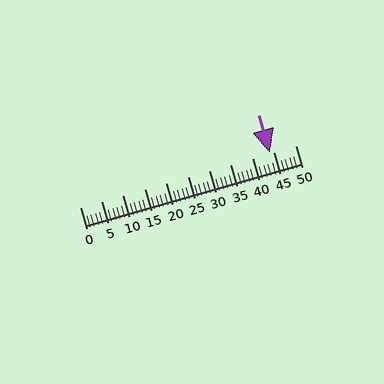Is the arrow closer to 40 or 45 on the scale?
The arrow is closer to 45.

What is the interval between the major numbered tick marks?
The major tick marks are spaced 5 units apart.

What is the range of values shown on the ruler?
The ruler shows values from 0 to 50.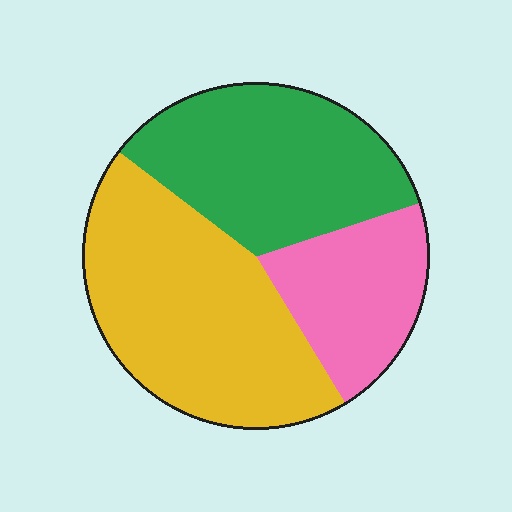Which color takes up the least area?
Pink, at roughly 20%.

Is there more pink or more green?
Green.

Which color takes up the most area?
Yellow, at roughly 45%.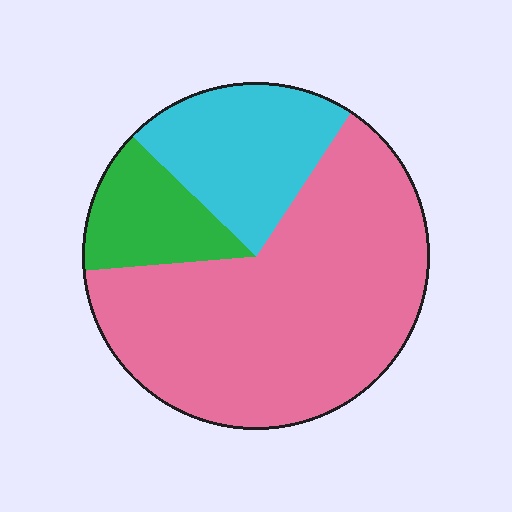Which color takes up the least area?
Green, at roughly 15%.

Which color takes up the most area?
Pink, at roughly 65%.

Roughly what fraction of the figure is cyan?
Cyan takes up about one fifth (1/5) of the figure.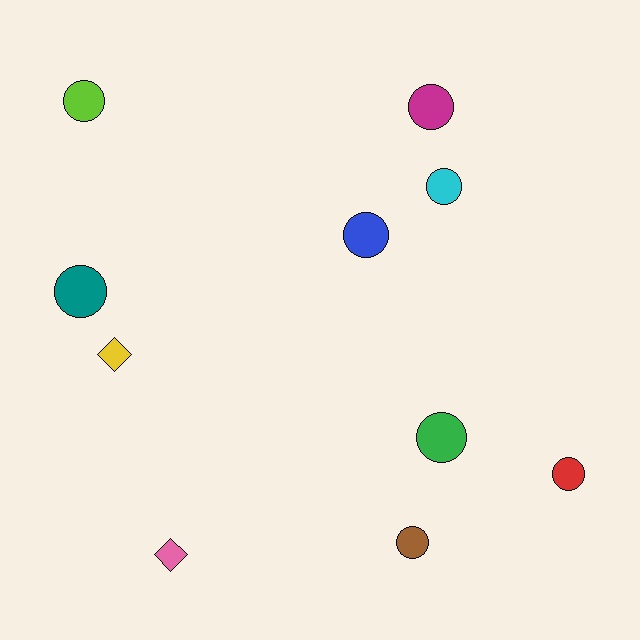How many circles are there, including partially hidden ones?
There are 8 circles.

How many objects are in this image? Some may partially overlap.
There are 10 objects.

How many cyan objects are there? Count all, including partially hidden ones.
There is 1 cyan object.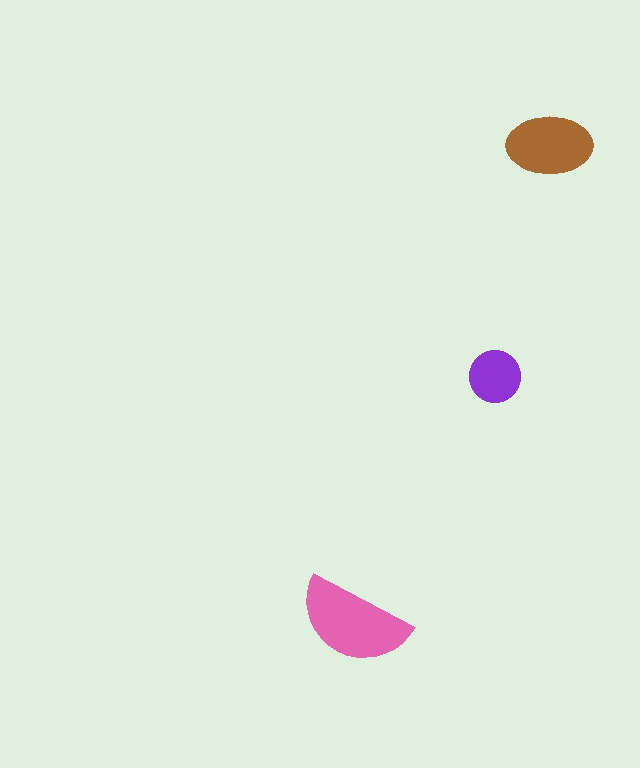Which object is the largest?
The pink semicircle.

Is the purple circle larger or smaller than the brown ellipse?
Smaller.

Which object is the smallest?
The purple circle.